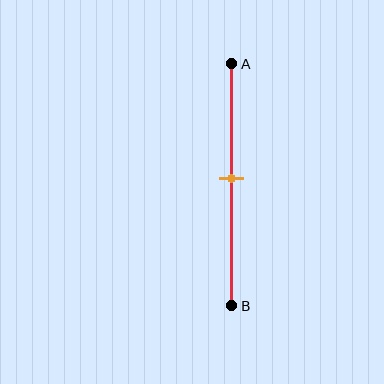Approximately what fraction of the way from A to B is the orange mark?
The orange mark is approximately 45% of the way from A to B.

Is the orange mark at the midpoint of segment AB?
Yes, the mark is approximately at the midpoint.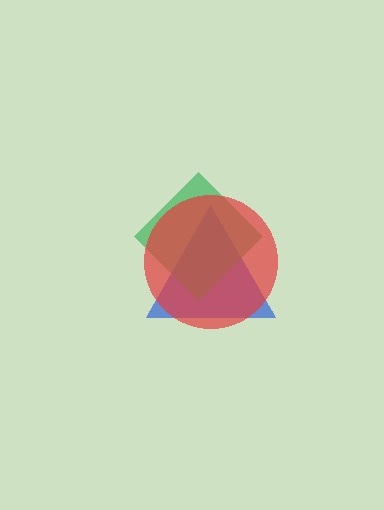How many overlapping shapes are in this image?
There are 3 overlapping shapes in the image.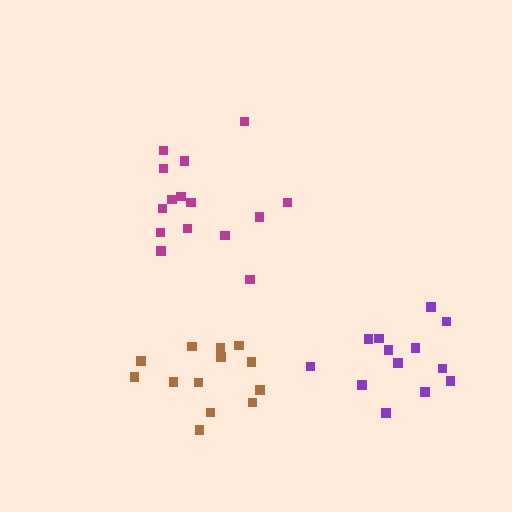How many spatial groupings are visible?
There are 3 spatial groupings.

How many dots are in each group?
Group 1: 13 dots, Group 2: 15 dots, Group 3: 13 dots (41 total).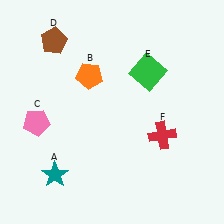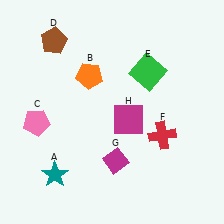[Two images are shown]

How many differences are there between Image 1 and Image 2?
There are 2 differences between the two images.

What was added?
A magenta diamond (G), a magenta square (H) were added in Image 2.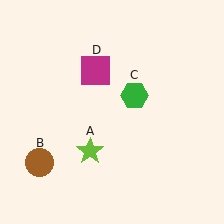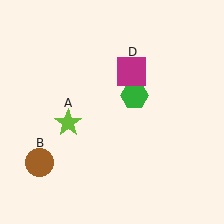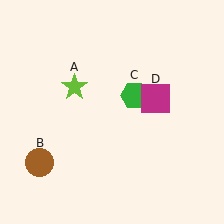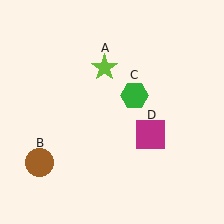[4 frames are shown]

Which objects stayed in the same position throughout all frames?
Brown circle (object B) and green hexagon (object C) remained stationary.